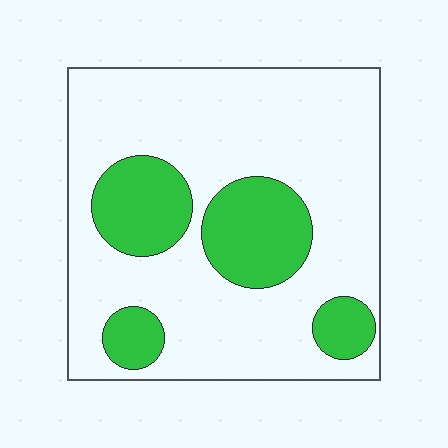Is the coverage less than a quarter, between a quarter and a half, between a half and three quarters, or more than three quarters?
Less than a quarter.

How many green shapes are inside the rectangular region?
4.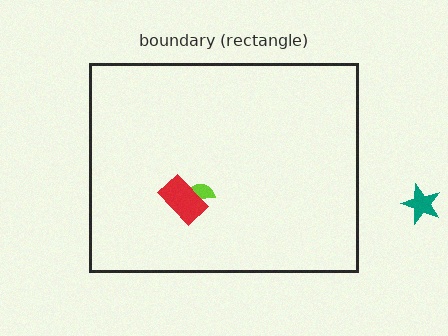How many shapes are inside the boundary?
2 inside, 1 outside.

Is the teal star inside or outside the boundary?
Outside.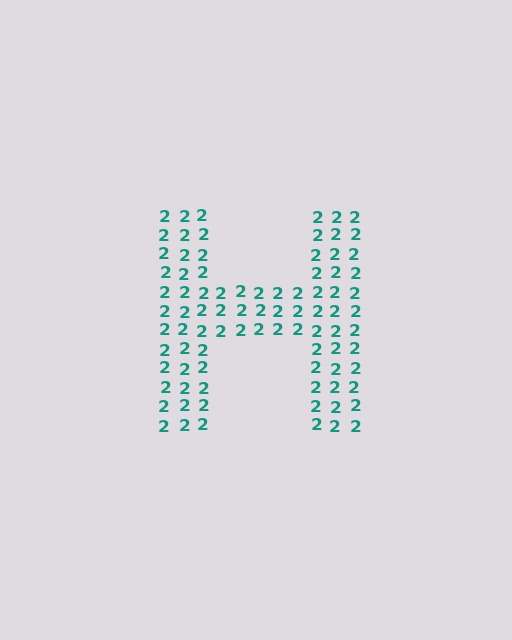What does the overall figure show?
The overall figure shows the letter H.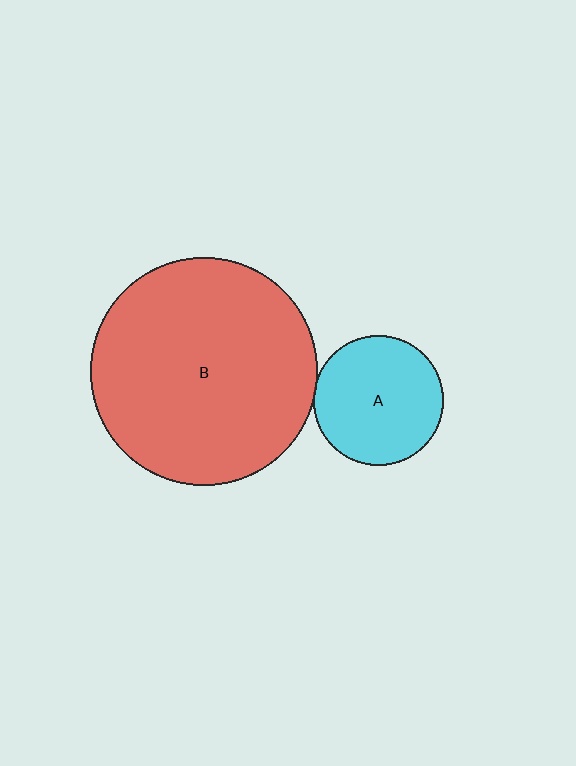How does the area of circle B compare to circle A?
Approximately 3.1 times.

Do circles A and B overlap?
Yes.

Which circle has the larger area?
Circle B (red).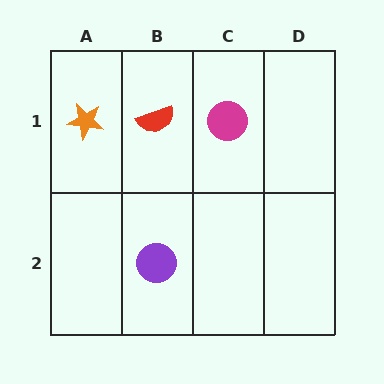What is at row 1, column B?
A red semicircle.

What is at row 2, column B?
A purple circle.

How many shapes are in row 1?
3 shapes.